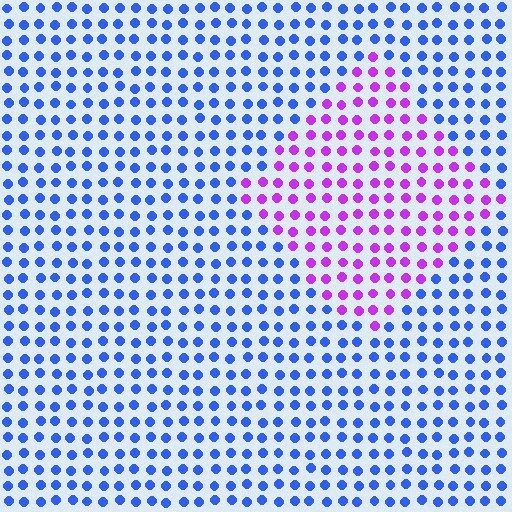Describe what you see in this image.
The image is filled with small blue elements in a uniform arrangement. A diamond-shaped region is visible where the elements are tinted to a slightly different hue, forming a subtle color boundary.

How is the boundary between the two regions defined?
The boundary is defined purely by a slight shift in hue (about 64 degrees). Spacing, size, and orientation are identical on both sides.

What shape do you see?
I see a diamond.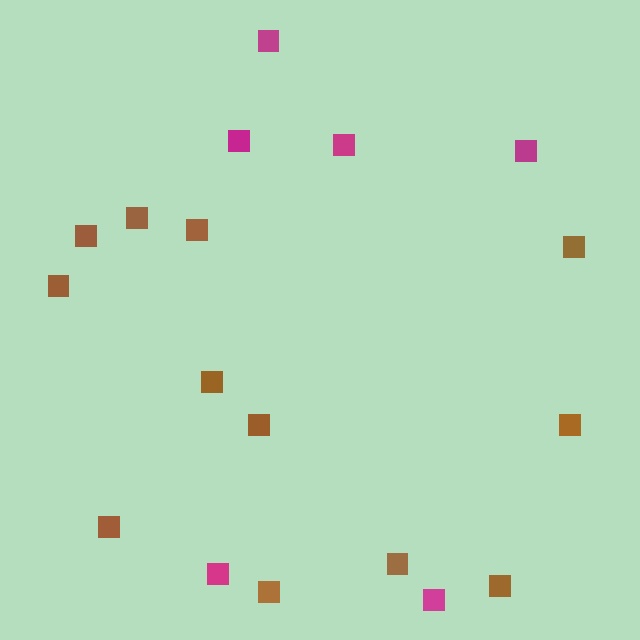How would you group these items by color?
There are 2 groups: one group of brown squares (12) and one group of magenta squares (6).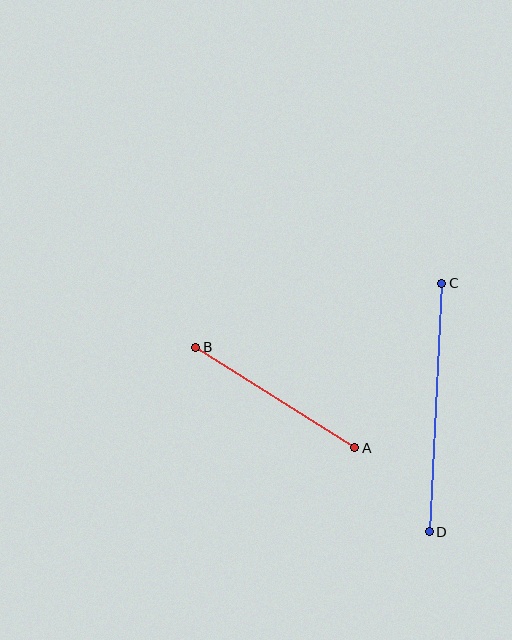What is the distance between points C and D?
The distance is approximately 249 pixels.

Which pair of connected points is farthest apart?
Points C and D are farthest apart.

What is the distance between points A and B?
The distance is approximately 188 pixels.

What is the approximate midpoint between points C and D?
The midpoint is at approximately (435, 407) pixels.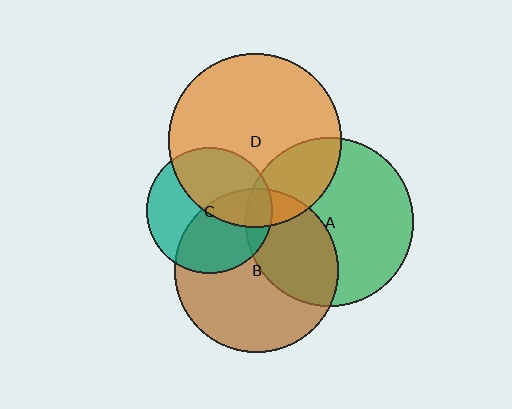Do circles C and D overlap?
Yes.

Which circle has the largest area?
Circle D (orange).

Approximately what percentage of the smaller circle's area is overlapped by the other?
Approximately 45%.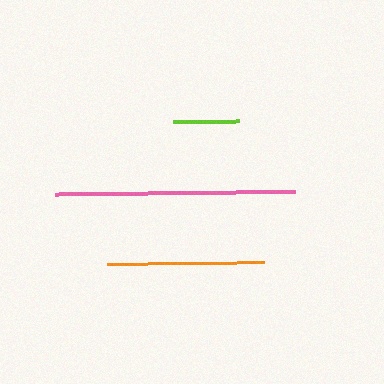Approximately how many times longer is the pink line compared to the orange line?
The pink line is approximately 1.5 times the length of the orange line.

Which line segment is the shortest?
The lime line is the shortest at approximately 65 pixels.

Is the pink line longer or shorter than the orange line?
The pink line is longer than the orange line.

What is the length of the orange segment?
The orange segment is approximately 157 pixels long.